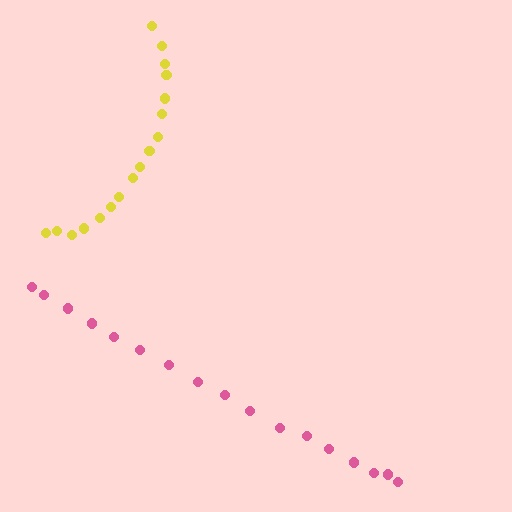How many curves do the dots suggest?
There are 2 distinct paths.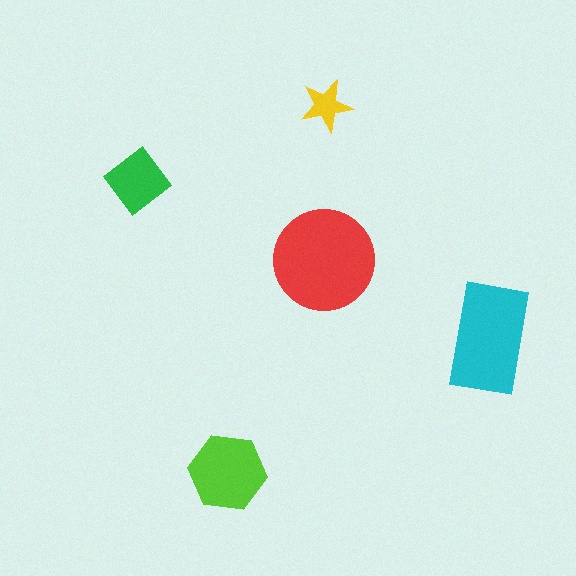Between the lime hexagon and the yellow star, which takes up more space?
The lime hexagon.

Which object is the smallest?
The yellow star.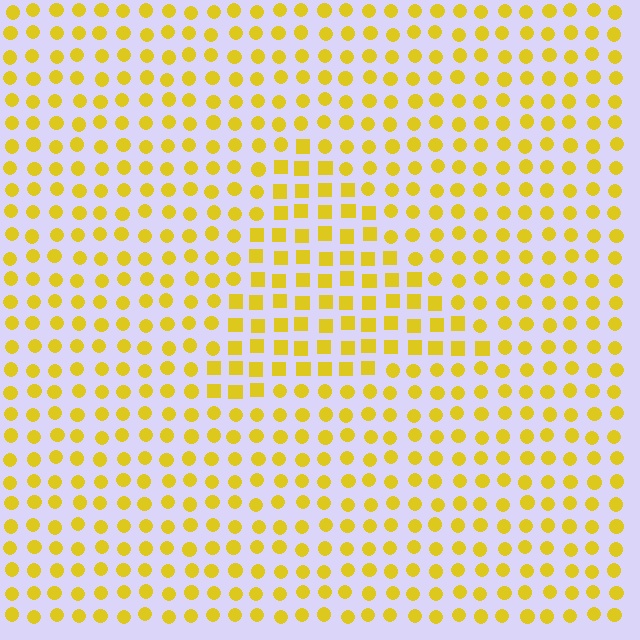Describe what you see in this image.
The image is filled with small yellow elements arranged in a uniform grid. A triangle-shaped region contains squares, while the surrounding area contains circles. The boundary is defined purely by the change in element shape.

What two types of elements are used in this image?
The image uses squares inside the triangle region and circles outside it.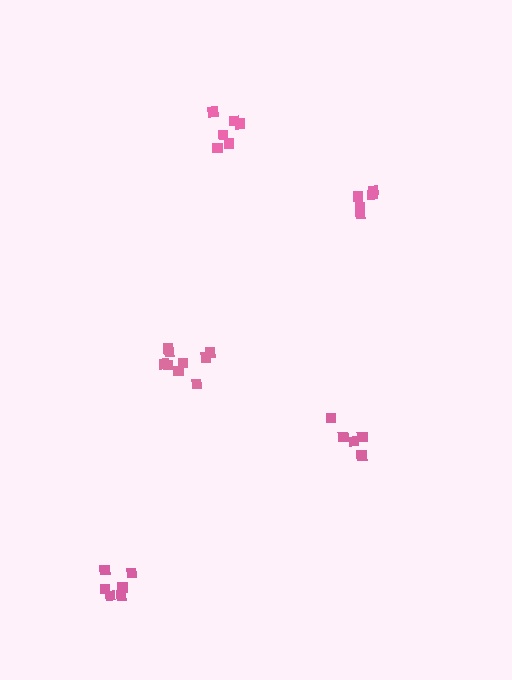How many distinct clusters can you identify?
There are 5 distinct clusters.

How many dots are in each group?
Group 1: 9 dots, Group 2: 5 dots, Group 3: 6 dots, Group 4: 5 dots, Group 5: 6 dots (31 total).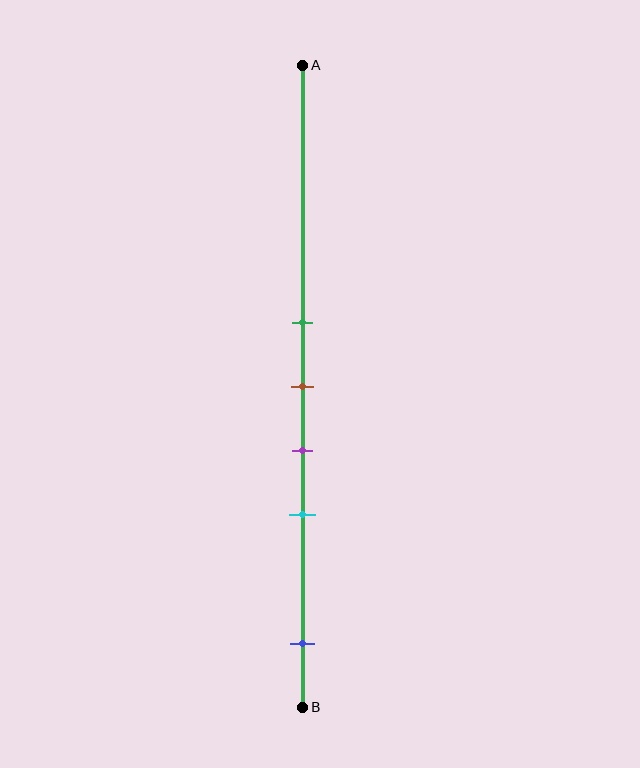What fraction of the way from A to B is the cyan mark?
The cyan mark is approximately 70% (0.7) of the way from A to B.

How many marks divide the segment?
There are 5 marks dividing the segment.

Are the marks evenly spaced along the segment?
No, the marks are not evenly spaced.